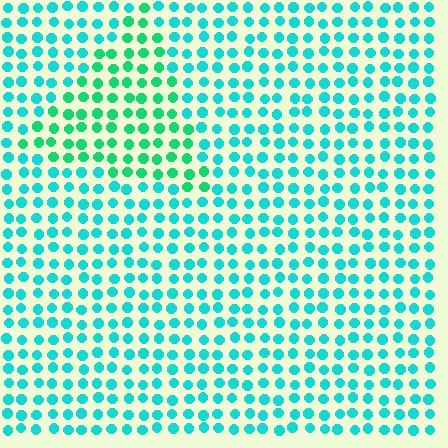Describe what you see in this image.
The image is filled with small cyan elements in a uniform arrangement. A triangle-shaped region is visible where the elements are tinted to a slightly different hue, forming a subtle color boundary.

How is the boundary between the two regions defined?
The boundary is defined purely by a slight shift in hue (about 29 degrees). Spacing, size, and orientation are identical on both sides.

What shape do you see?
I see a triangle.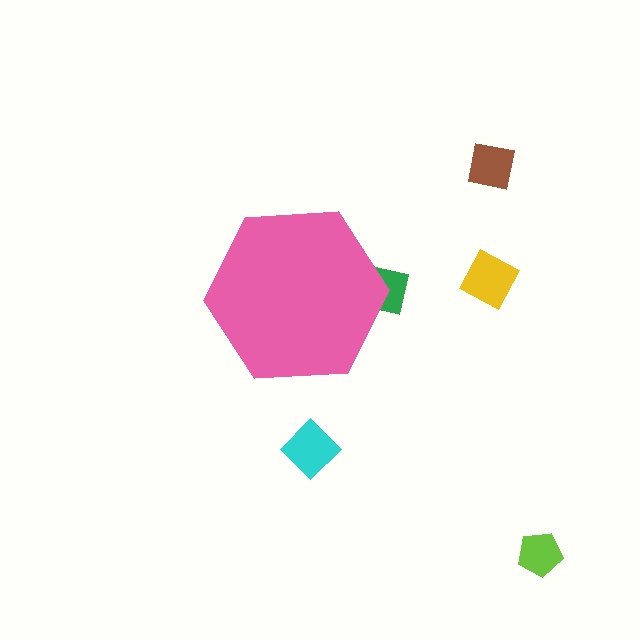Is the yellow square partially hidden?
No, the yellow square is fully visible.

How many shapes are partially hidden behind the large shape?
1 shape is partially hidden.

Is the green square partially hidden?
Yes, the green square is partially hidden behind the pink hexagon.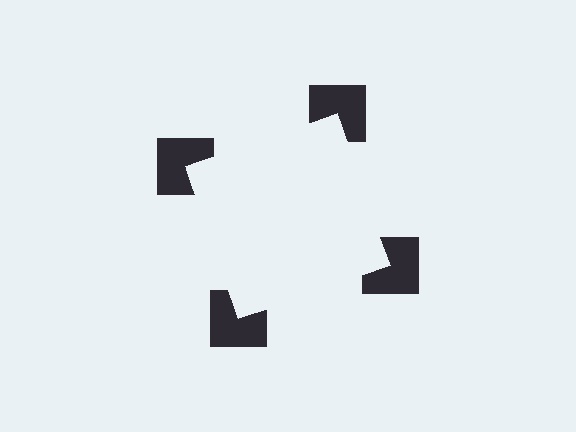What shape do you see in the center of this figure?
An illusory square — its edges are inferred from the aligned wedge cuts in the notched squares, not physically drawn.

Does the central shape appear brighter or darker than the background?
It typically appears slightly brighter than the background, even though no actual brightness change is drawn.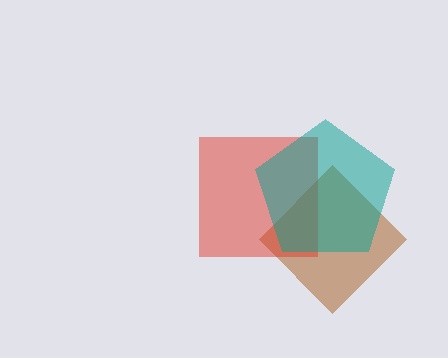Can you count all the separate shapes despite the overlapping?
Yes, there are 3 separate shapes.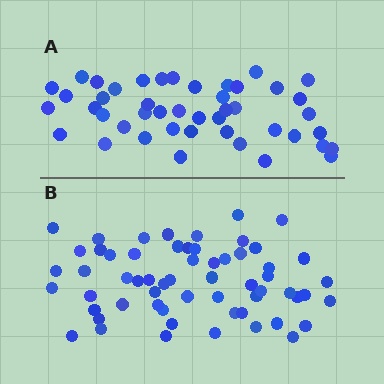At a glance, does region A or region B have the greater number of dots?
Region B (the bottom region) has more dots.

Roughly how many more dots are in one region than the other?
Region B has approximately 15 more dots than region A.